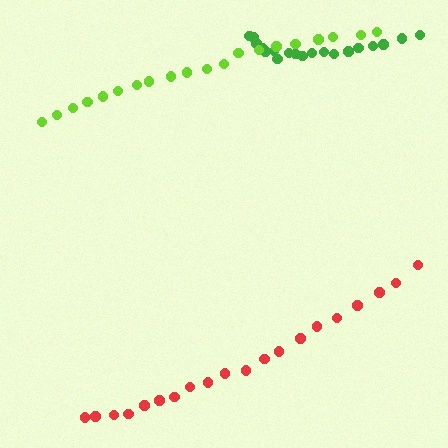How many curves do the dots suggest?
There are 3 distinct paths.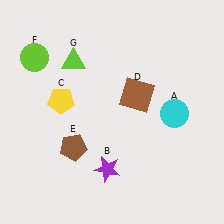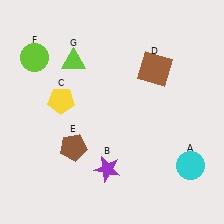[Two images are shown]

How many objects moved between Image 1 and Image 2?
2 objects moved between the two images.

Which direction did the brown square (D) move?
The brown square (D) moved up.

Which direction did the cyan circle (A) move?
The cyan circle (A) moved down.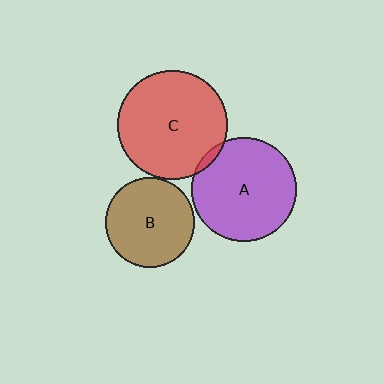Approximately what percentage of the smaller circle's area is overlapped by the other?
Approximately 5%.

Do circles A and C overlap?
Yes.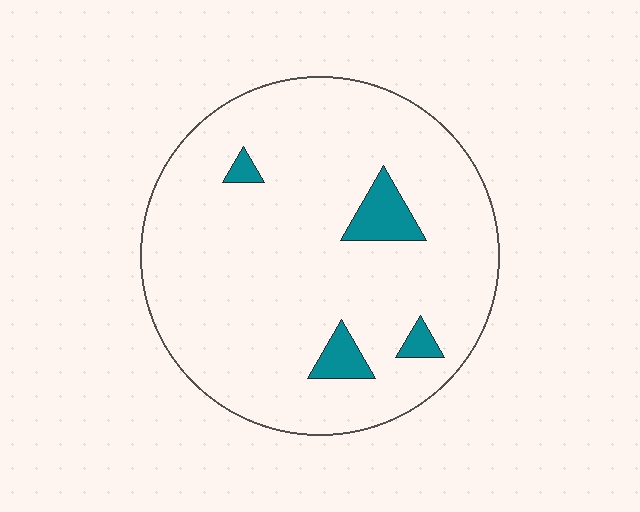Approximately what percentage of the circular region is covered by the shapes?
Approximately 5%.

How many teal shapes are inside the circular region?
4.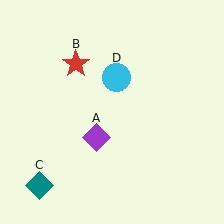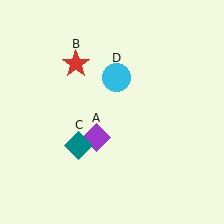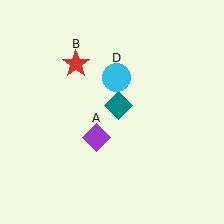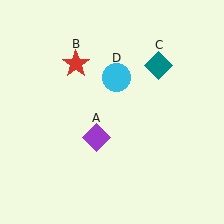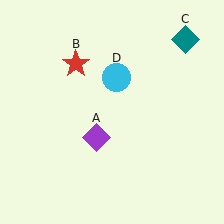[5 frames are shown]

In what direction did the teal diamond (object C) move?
The teal diamond (object C) moved up and to the right.